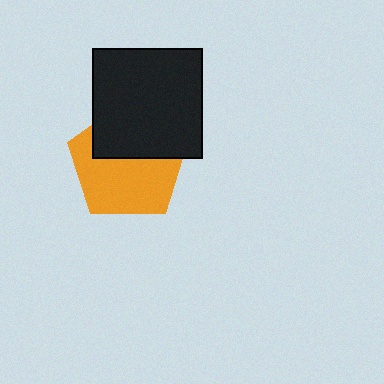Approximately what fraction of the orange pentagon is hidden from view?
Roughly 42% of the orange pentagon is hidden behind the black square.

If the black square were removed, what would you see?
You would see the complete orange pentagon.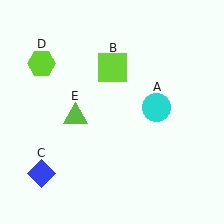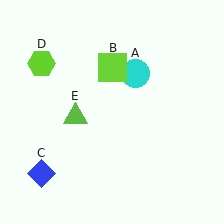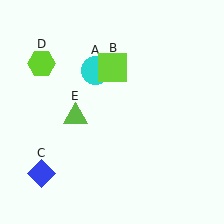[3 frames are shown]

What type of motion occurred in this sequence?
The cyan circle (object A) rotated counterclockwise around the center of the scene.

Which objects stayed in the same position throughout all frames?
Lime square (object B) and blue diamond (object C) and lime hexagon (object D) and lime triangle (object E) remained stationary.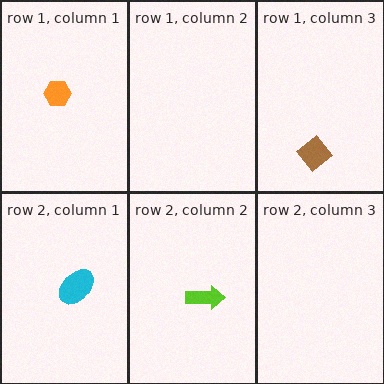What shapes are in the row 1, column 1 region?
The orange hexagon.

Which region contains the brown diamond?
The row 1, column 3 region.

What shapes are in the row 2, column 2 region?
The lime arrow.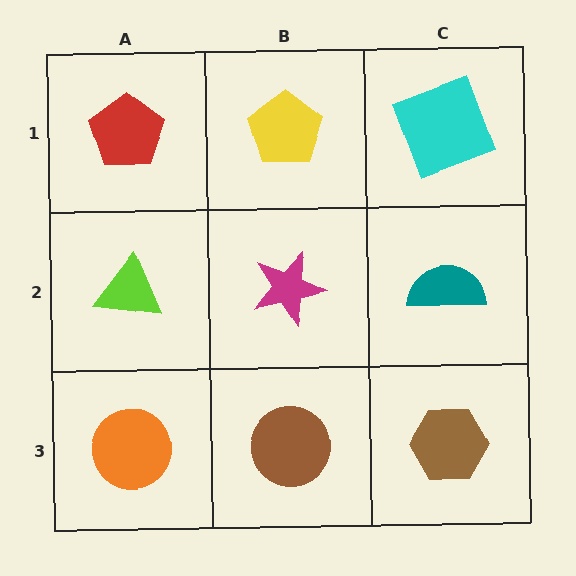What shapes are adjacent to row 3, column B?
A magenta star (row 2, column B), an orange circle (row 3, column A), a brown hexagon (row 3, column C).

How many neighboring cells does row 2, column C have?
3.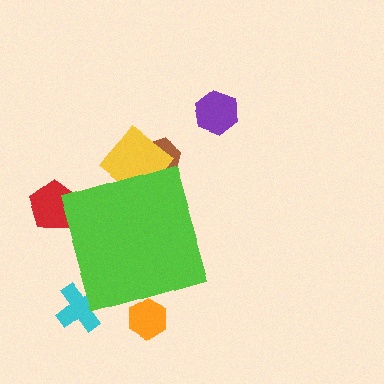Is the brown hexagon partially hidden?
Yes, the brown hexagon is partially hidden behind the lime diamond.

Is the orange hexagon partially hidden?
Yes, the orange hexagon is partially hidden behind the lime diamond.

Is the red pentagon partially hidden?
Yes, the red pentagon is partially hidden behind the lime diamond.